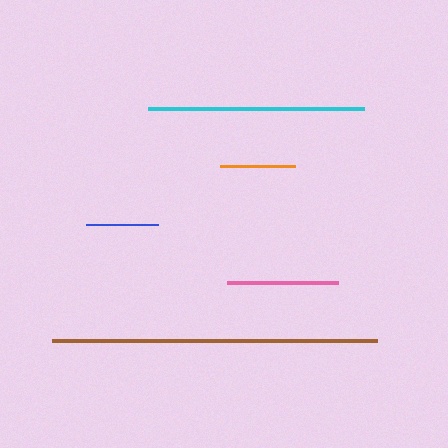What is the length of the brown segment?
The brown segment is approximately 325 pixels long.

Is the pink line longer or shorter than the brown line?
The brown line is longer than the pink line.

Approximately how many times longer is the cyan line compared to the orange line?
The cyan line is approximately 2.9 times the length of the orange line.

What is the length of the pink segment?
The pink segment is approximately 111 pixels long.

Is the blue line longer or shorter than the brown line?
The brown line is longer than the blue line.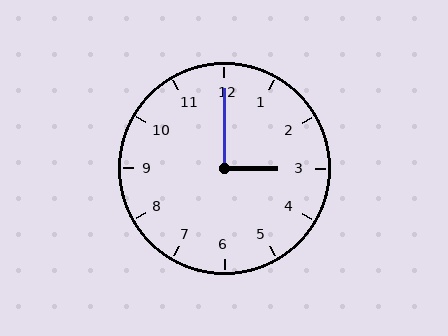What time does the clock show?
3:00.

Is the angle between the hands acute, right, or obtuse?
It is right.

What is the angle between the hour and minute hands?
Approximately 90 degrees.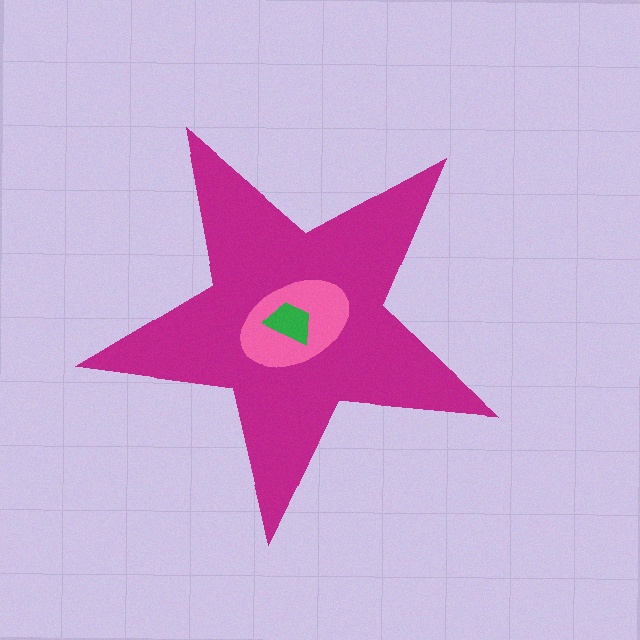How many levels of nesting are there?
3.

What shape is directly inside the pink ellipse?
The green trapezoid.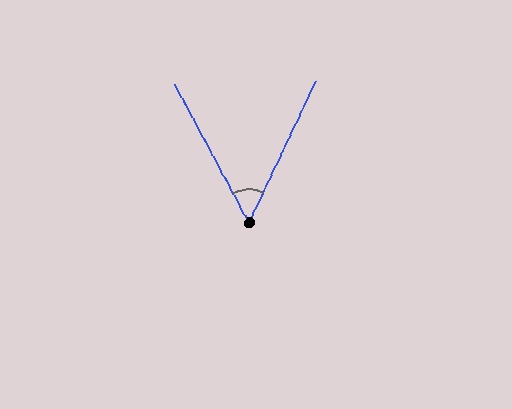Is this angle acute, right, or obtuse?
It is acute.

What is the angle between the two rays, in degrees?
Approximately 54 degrees.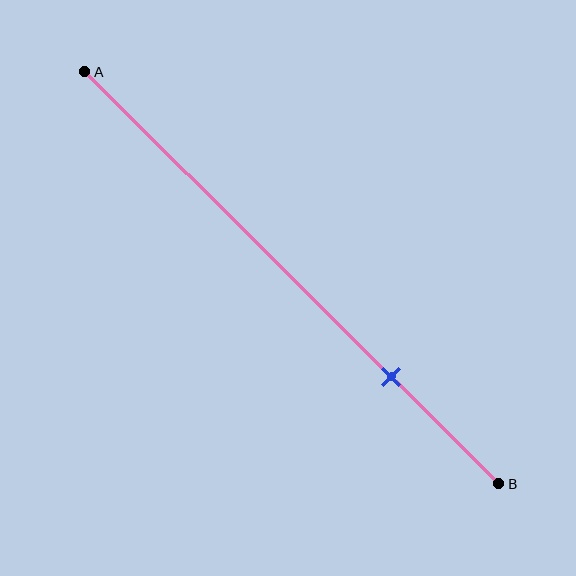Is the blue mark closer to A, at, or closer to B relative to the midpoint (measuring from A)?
The blue mark is closer to point B than the midpoint of segment AB.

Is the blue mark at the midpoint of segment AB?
No, the mark is at about 75% from A, not at the 50% midpoint.